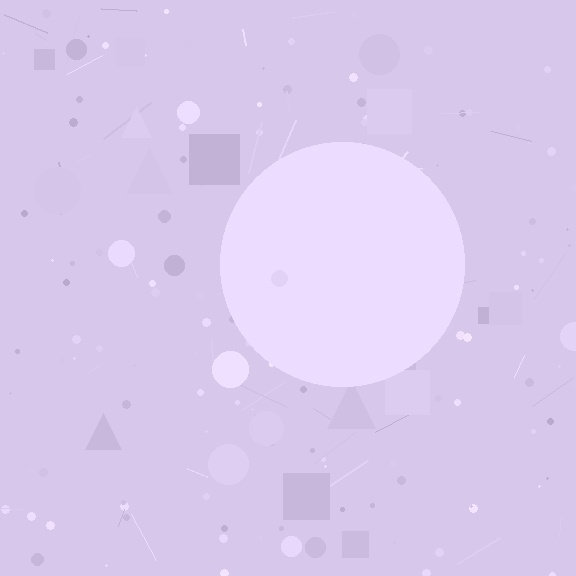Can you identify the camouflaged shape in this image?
The camouflaged shape is a circle.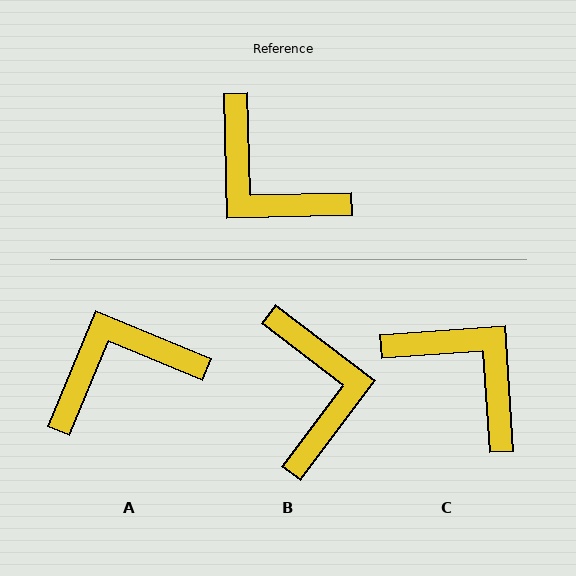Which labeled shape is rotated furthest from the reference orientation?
C, about 178 degrees away.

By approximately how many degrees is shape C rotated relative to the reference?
Approximately 178 degrees clockwise.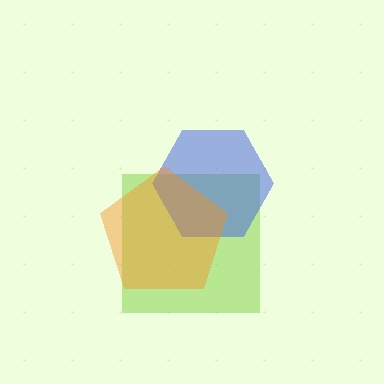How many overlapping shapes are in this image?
There are 3 overlapping shapes in the image.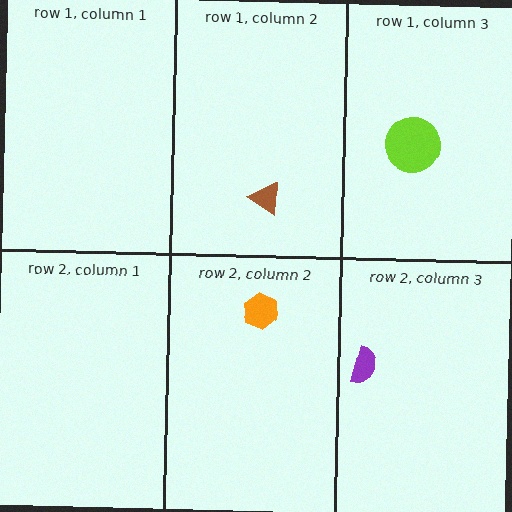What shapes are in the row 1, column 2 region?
The brown triangle.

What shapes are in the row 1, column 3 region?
The lime circle.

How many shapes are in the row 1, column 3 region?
1.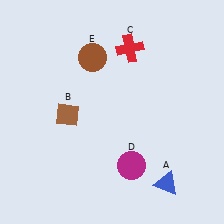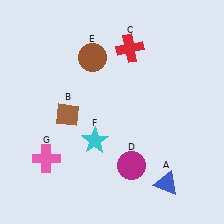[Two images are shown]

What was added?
A cyan star (F), a pink cross (G) were added in Image 2.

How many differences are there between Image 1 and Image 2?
There are 2 differences between the two images.